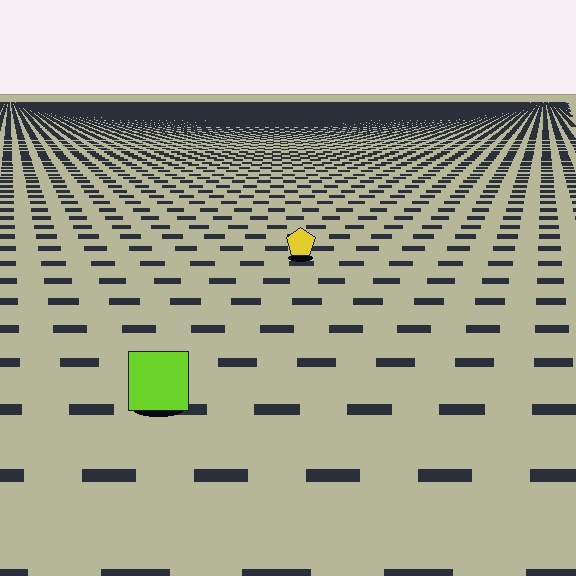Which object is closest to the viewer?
The lime square is closest. The texture marks near it are larger and more spread out.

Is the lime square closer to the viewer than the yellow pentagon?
Yes. The lime square is closer — you can tell from the texture gradient: the ground texture is coarser near it.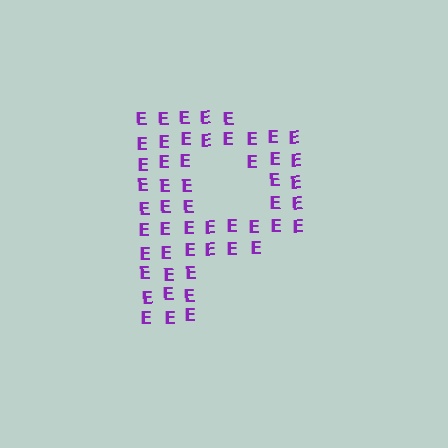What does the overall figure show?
The overall figure shows the letter P.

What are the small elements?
The small elements are letter E's.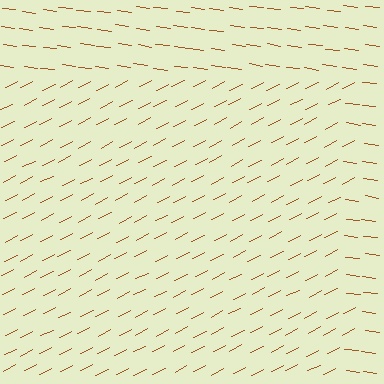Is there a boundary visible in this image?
Yes, there is a texture boundary formed by a change in line orientation.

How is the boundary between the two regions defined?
The boundary is defined purely by a change in line orientation (approximately 35 degrees difference). All lines are the same color and thickness.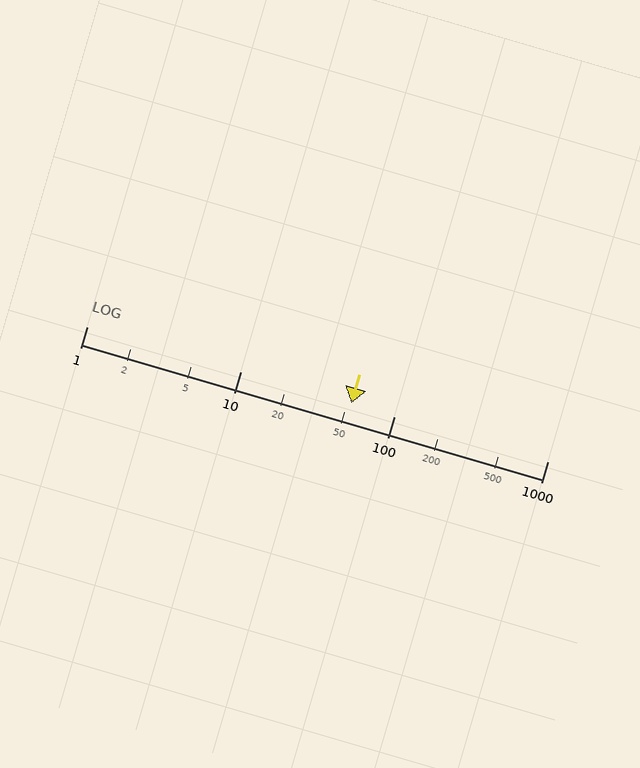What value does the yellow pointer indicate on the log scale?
The pointer indicates approximately 53.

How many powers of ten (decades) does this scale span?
The scale spans 3 decades, from 1 to 1000.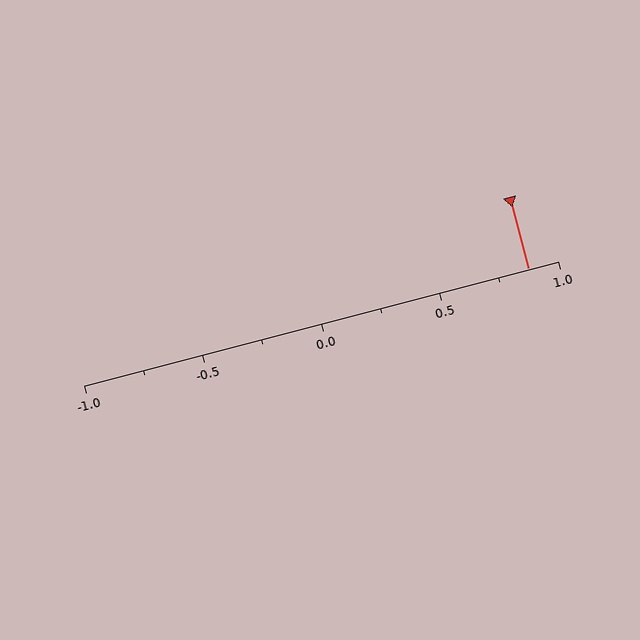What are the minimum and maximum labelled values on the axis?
The axis runs from -1.0 to 1.0.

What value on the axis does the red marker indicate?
The marker indicates approximately 0.88.